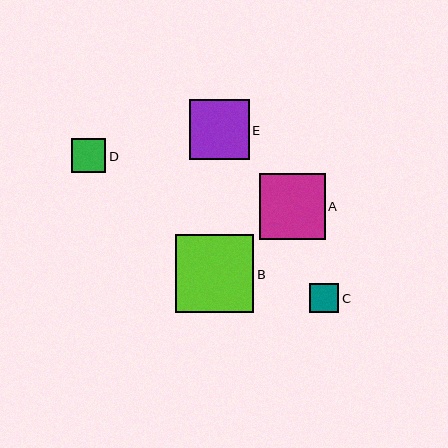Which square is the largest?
Square B is the largest with a size of approximately 78 pixels.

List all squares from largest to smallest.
From largest to smallest: B, A, E, D, C.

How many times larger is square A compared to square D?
Square A is approximately 1.9 times the size of square D.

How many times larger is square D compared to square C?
Square D is approximately 1.2 times the size of square C.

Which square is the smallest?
Square C is the smallest with a size of approximately 29 pixels.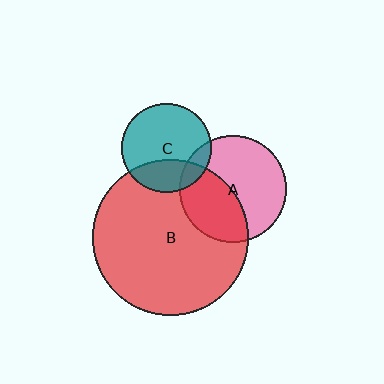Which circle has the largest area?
Circle B (red).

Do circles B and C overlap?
Yes.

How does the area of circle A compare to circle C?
Approximately 1.5 times.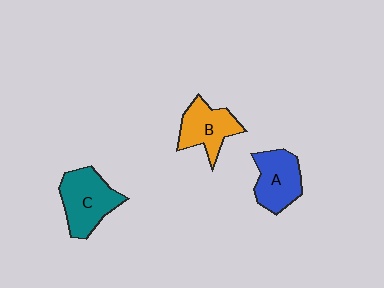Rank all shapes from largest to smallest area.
From largest to smallest: C (teal), A (blue), B (orange).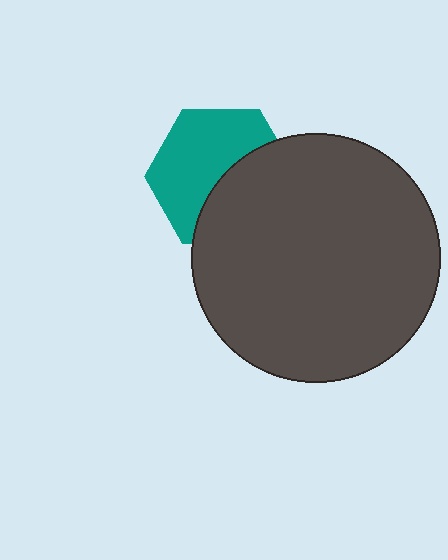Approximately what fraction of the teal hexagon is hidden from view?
Roughly 44% of the teal hexagon is hidden behind the dark gray circle.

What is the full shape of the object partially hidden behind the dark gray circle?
The partially hidden object is a teal hexagon.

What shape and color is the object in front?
The object in front is a dark gray circle.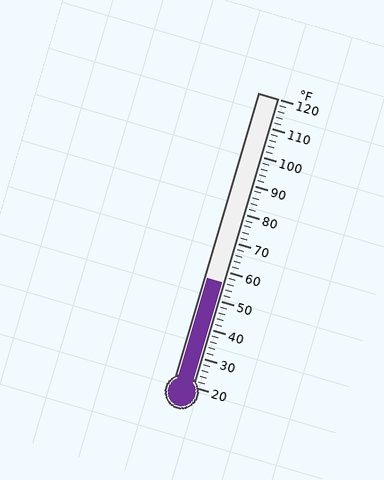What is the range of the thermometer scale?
The thermometer scale ranges from 20°F to 120°F.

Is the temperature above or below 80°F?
The temperature is below 80°F.